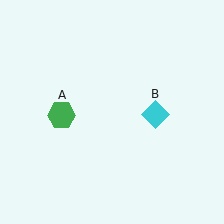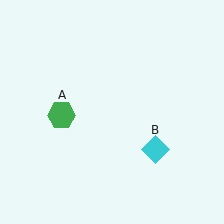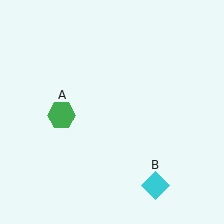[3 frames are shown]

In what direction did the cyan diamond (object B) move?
The cyan diamond (object B) moved down.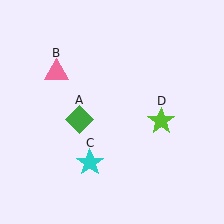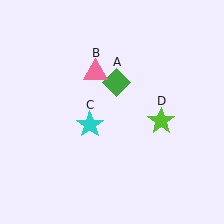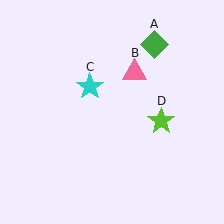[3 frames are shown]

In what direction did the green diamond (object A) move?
The green diamond (object A) moved up and to the right.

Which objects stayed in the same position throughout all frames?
Lime star (object D) remained stationary.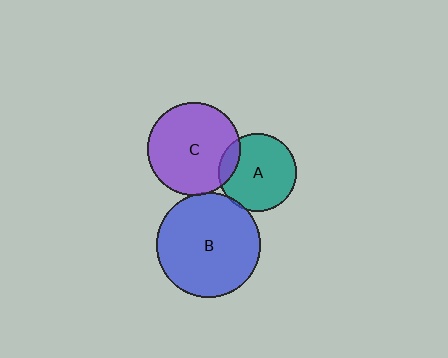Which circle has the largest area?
Circle B (blue).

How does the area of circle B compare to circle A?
Approximately 1.8 times.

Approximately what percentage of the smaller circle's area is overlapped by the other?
Approximately 5%.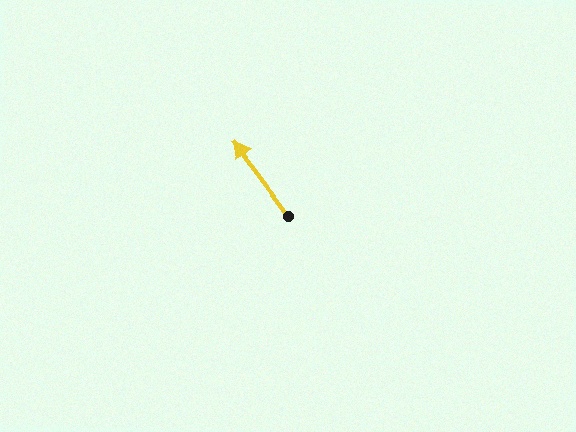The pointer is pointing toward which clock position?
Roughly 11 o'clock.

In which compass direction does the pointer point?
Northwest.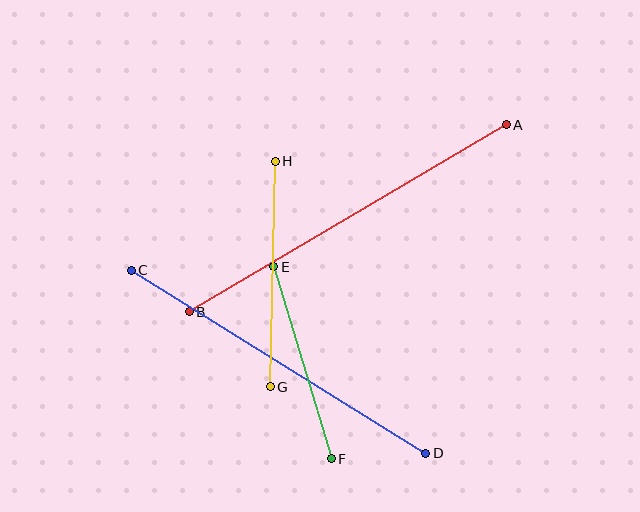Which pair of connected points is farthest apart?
Points A and B are farthest apart.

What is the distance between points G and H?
The distance is approximately 225 pixels.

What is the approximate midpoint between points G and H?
The midpoint is at approximately (273, 274) pixels.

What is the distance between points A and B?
The distance is approximately 368 pixels.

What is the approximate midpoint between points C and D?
The midpoint is at approximately (278, 362) pixels.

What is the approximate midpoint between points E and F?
The midpoint is at approximately (302, 363) pixels.